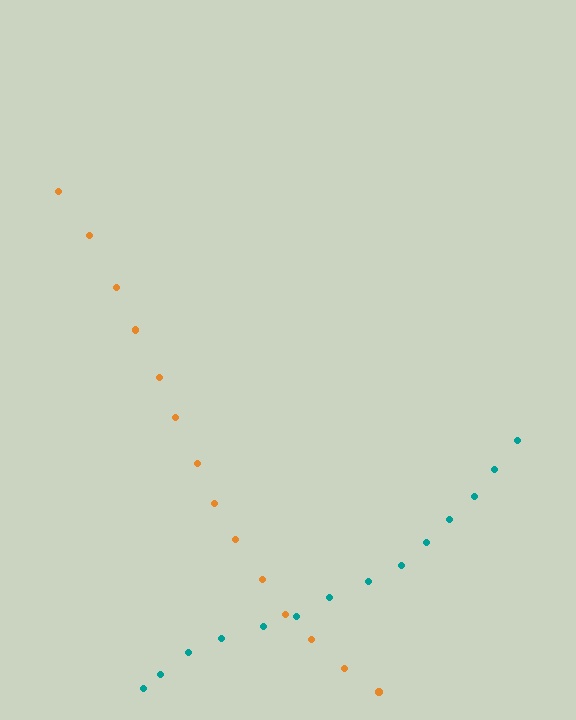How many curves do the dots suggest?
There are 2 distinct paths.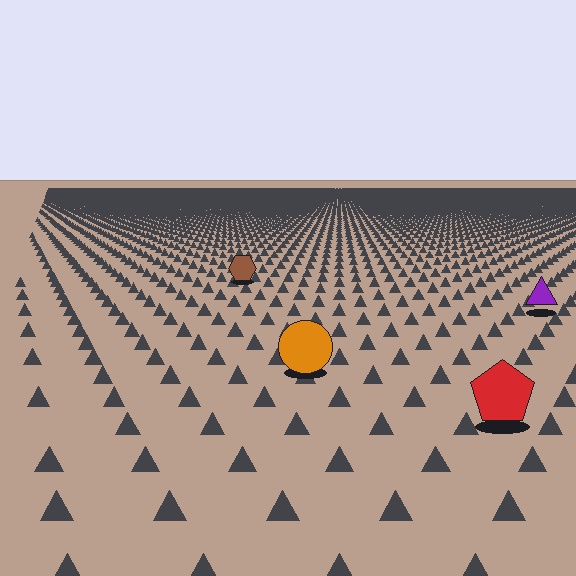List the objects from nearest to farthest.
From nearest to farthest: the red pentagon, the orange circle, the purple triangle, the brown hexagon.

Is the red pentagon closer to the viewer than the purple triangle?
Yes. The red pentagon is closer — you can tell from the texture gradient: the ground texture is coarser near it.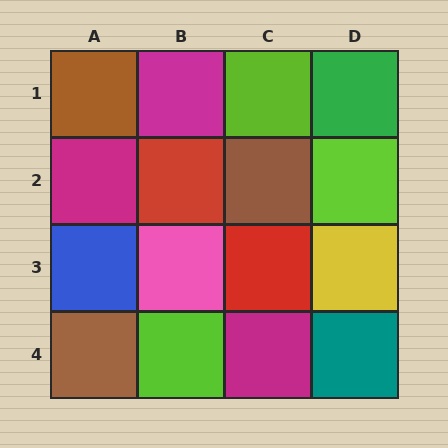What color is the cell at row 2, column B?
Red.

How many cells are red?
2 cells are red.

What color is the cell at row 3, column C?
Red.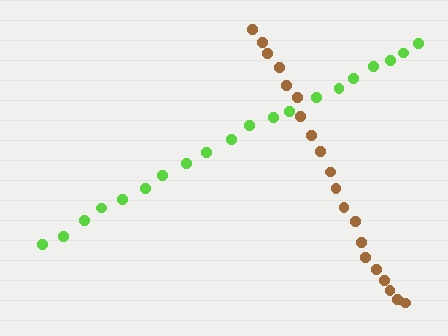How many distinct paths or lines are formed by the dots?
There are 2 distinct paths.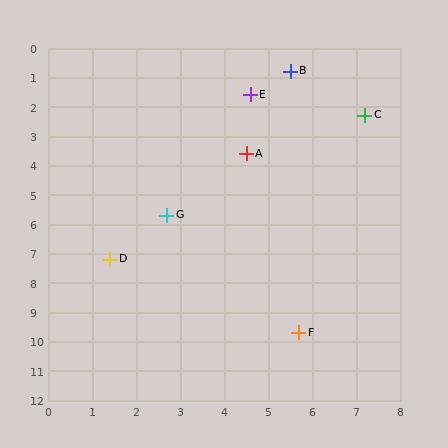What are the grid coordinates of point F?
Point F is at approximately (5.7, 9.7).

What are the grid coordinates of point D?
Point D is at approximately (1.4, 7.2).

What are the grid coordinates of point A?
Point A is at approximately (4.5, 3.6).